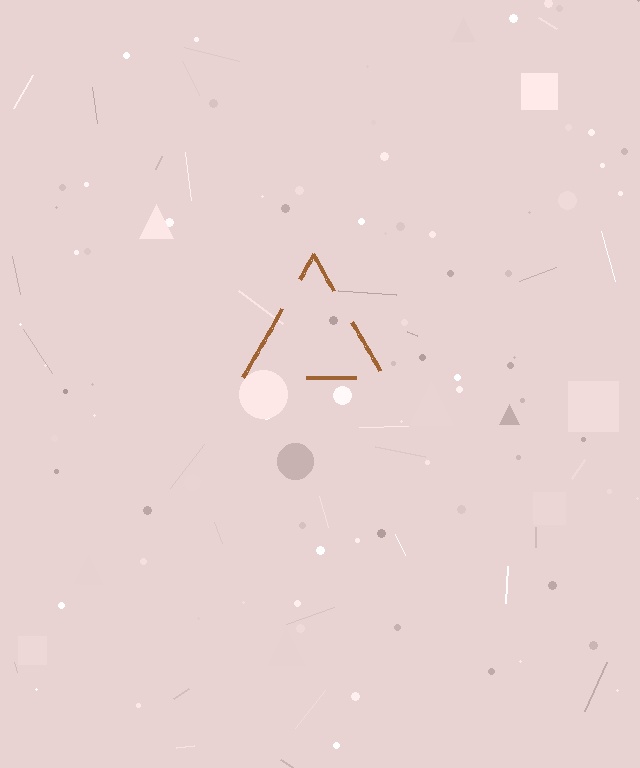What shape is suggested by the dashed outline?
The dashed outline suggests a triangle.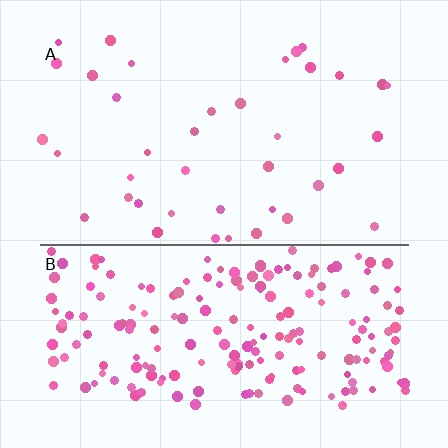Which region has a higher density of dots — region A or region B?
B (the bottom).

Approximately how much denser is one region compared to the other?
Approximately 5.0× — region B over region A.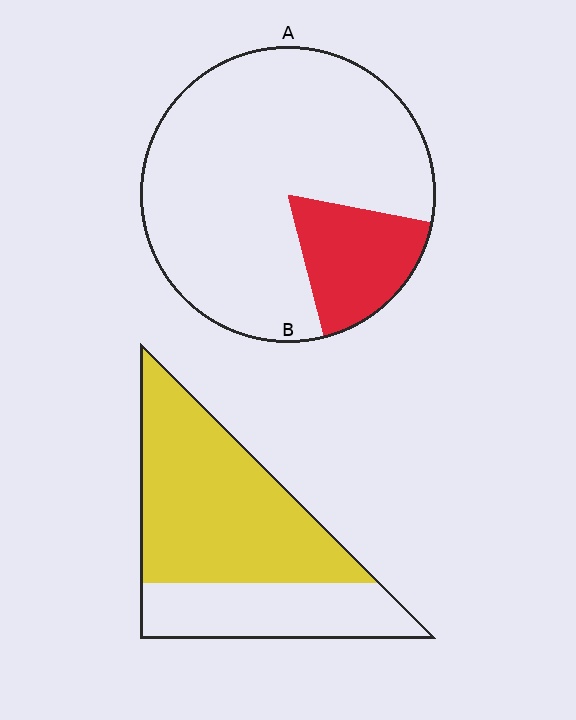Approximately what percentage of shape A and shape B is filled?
A is approximately 20% and B is approximately 65%.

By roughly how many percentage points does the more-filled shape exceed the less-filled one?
By roughly 50 percentage points (B over A).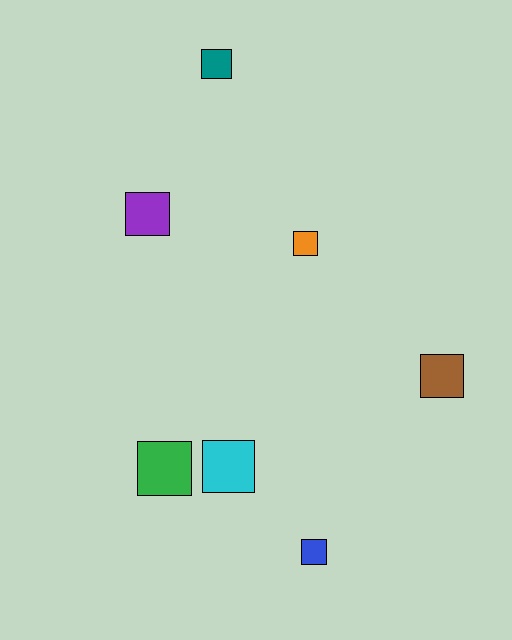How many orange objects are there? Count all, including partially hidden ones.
There is 1 orange object.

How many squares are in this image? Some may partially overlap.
There are 7 squares.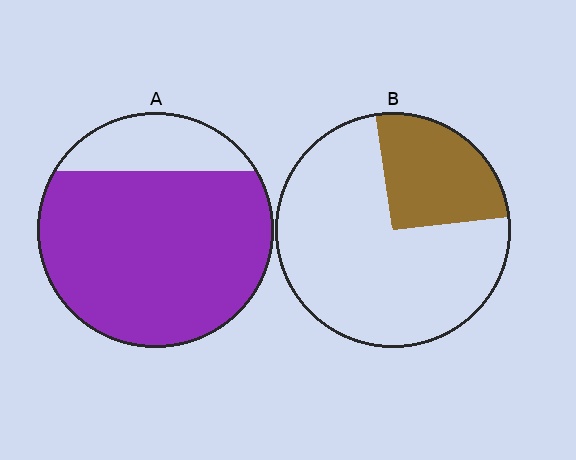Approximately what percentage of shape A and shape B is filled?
A is approximately 80% and B is approximately 25%.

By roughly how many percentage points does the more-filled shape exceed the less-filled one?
By roughly 55 percentage points (A over B).